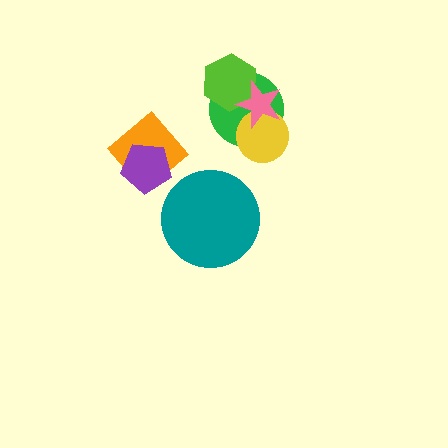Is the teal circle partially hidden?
No, no other shape covers it.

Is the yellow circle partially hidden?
Yes, it is partially covered by another shape.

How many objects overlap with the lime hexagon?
2 objects overlap with the lime hexagon.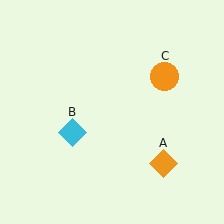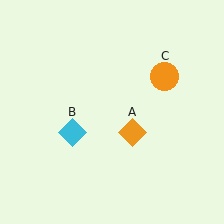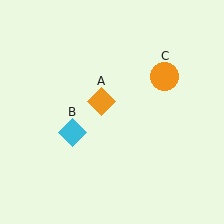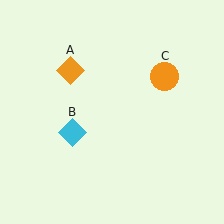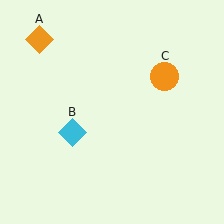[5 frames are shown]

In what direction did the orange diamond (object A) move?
The orange diamond (object A) moved up and to the left.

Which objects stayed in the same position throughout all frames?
Cyan diamond (object B) and orange circle (object C) remained stationary.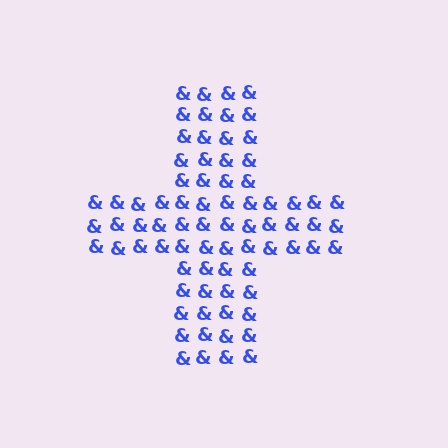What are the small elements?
The small elements are ampersands.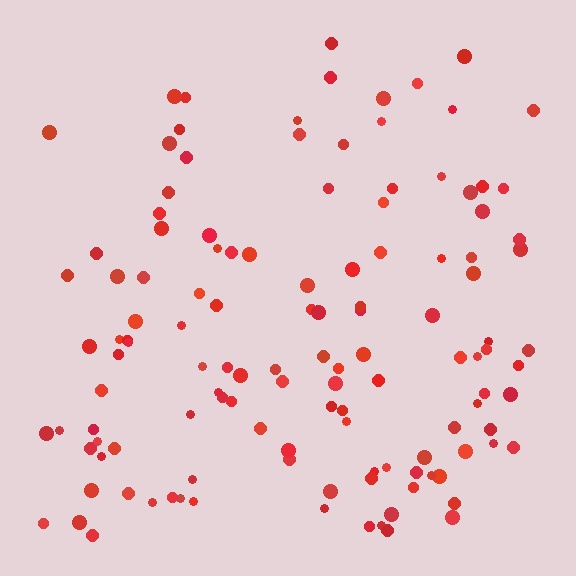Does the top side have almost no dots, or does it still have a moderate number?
Still a moderate number, just noticeably fewer than the bottom.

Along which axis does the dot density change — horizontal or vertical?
Vertical.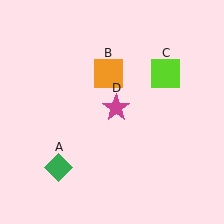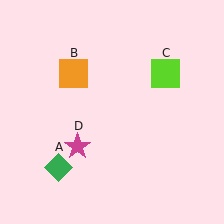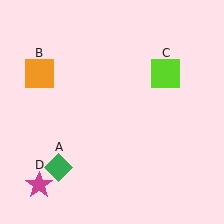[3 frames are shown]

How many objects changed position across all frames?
2 objects changed position: orange square (object B), magenta star (object D).